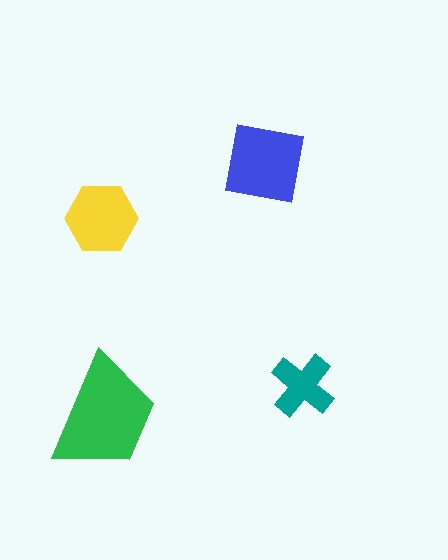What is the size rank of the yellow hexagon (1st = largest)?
3rd.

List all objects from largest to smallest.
The green trapezoid, the blue square, the yellow hexagon, the teal cross.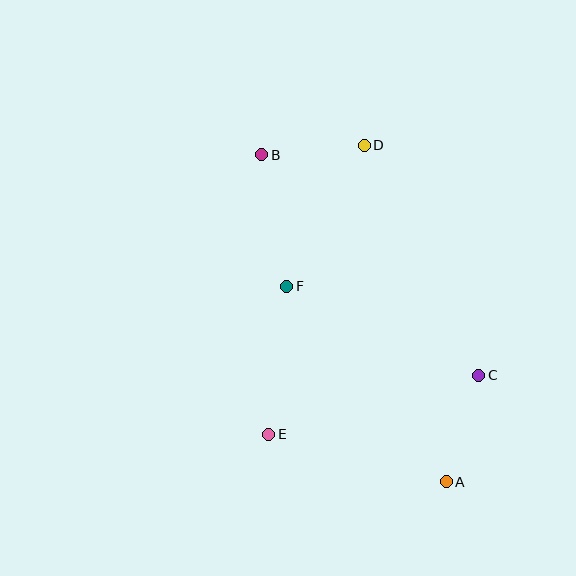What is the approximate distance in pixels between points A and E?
The distance between A and E is approximately 184 pixels.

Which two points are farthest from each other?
Points A and B are farthest from each other.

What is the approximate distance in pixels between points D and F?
The distance between D and F is approximately 161 pixels.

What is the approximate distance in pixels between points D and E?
The distance between D and E is approximately 304 pixels.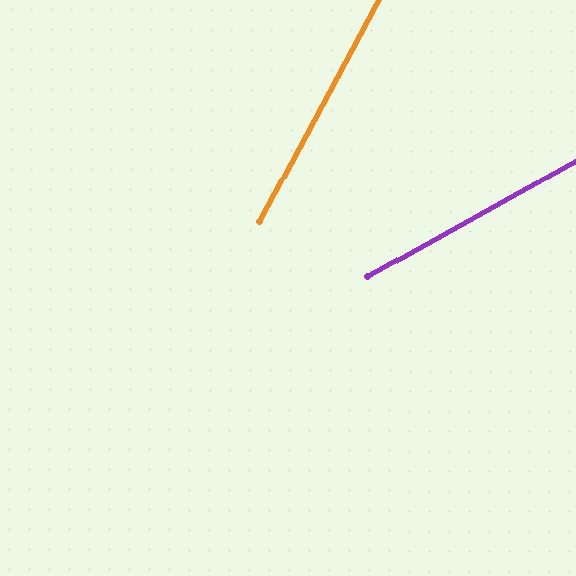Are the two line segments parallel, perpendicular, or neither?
Neither parallel nor perpendicular — they differ by about 33°.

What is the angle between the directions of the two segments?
Approximately 33 degrees.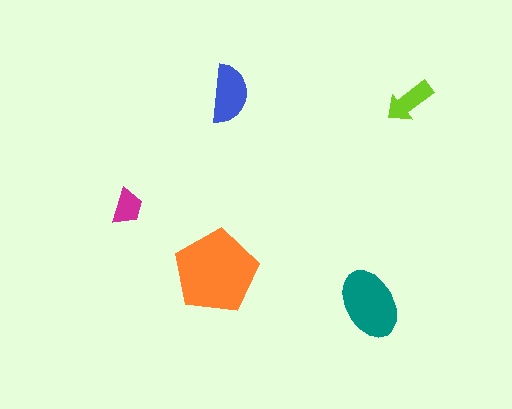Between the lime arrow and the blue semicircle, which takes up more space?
The blue semicircle.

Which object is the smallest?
The magenta trapezoid.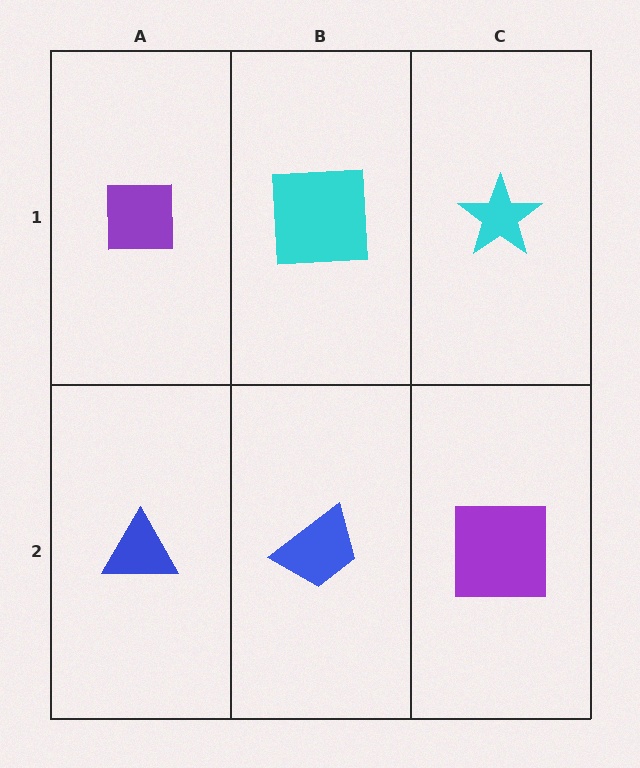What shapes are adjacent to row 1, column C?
A purple square (row 2, column C), a cyan square (row 1, column B).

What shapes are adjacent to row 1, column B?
A blue trapezoid (row 2, column B), a purple square (row 1, column A), a cyan star (row 1, column C).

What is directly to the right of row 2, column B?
A purple square.